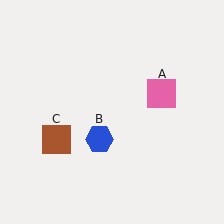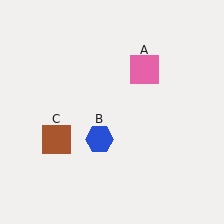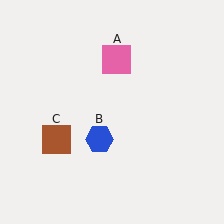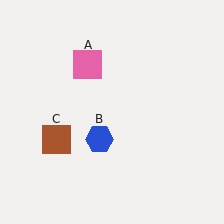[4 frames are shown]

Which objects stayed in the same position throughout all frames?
Blue hexagon (object B) and brown square (object C) remained stationary.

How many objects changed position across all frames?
1 object changed position: pink square (object A).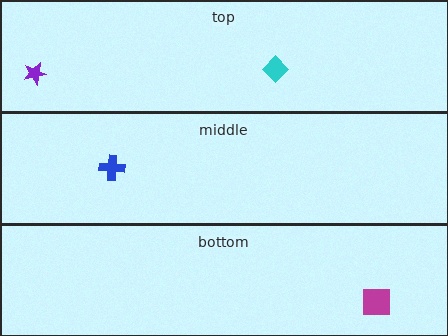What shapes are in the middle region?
The blue cross.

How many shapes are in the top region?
2.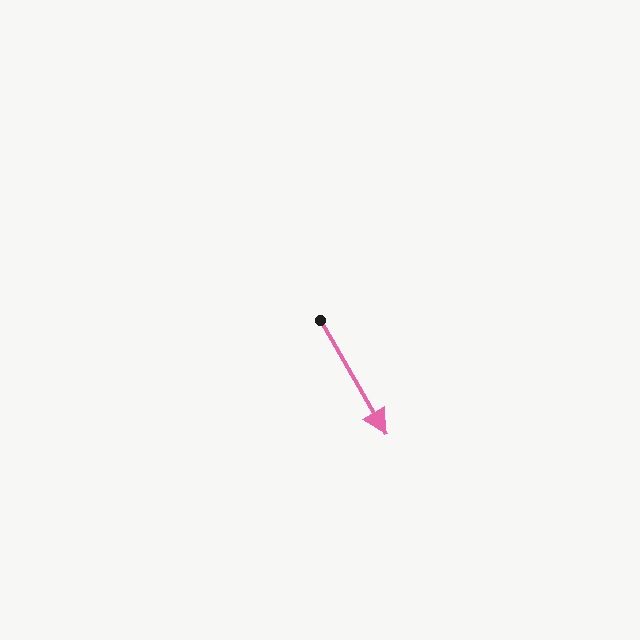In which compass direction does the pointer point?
Southeast.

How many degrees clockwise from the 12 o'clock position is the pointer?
Approximately 150 degrees.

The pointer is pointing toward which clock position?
Roughly 5 o'clock.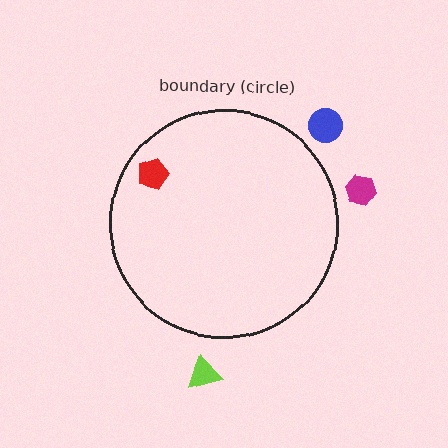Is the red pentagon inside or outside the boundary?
Inside.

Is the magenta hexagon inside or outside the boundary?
Outside.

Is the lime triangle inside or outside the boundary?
Outside.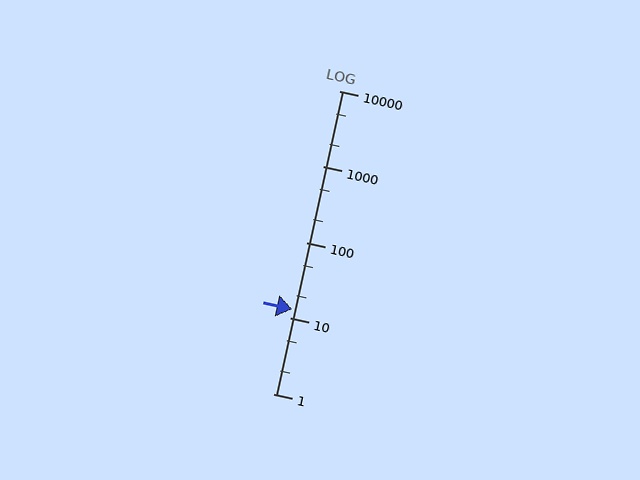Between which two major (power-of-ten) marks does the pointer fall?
The pointer is between 10 and 100.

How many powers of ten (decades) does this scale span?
The scale spans 4 decades, from 1 to 10000.